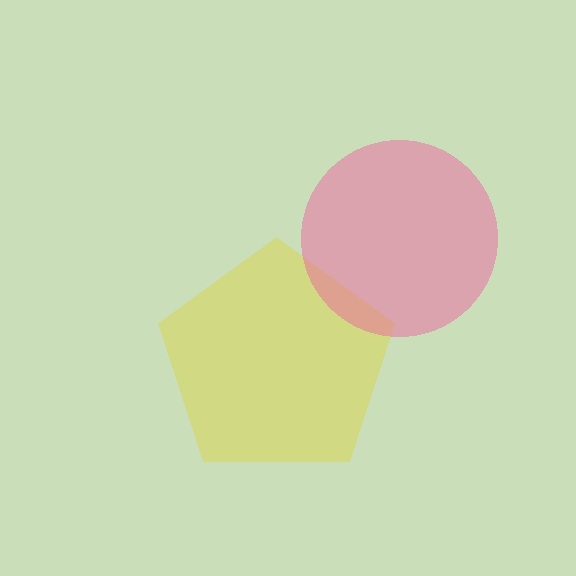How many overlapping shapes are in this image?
There are 2 overlapping shapes in the image.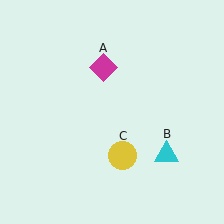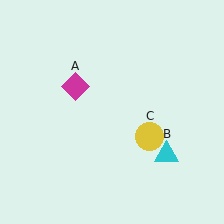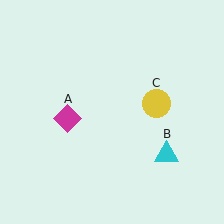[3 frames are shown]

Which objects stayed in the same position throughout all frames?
Cyan triangle (object B) remained stationary.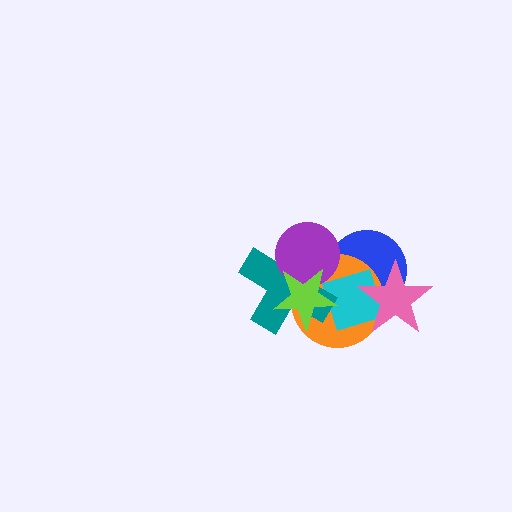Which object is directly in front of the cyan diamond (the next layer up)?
The teal cross is directly in front of the cyan diamond.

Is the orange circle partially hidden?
Yes, it is partially covered by another shape.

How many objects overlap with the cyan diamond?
5 objects overlap with the cyan diamond.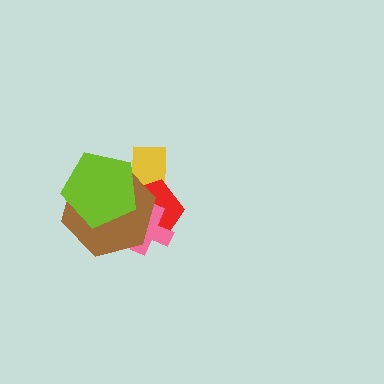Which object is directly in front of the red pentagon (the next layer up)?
The pink cross is directly in front of the red pentagon.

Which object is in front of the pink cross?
The brown hexagon is in front of the pink cross.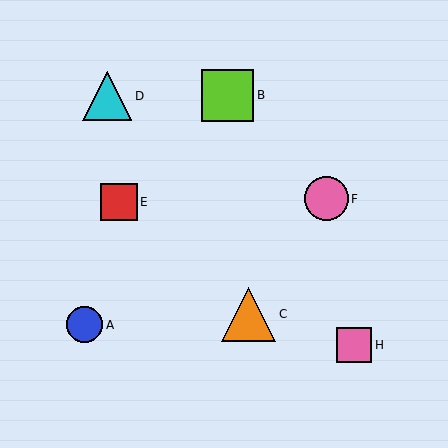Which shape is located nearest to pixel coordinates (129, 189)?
The red square (labeled E) at (119, 202) is nearest to that location.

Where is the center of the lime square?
The center of the lime square is at (228, 95).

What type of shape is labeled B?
Shape B is a lime square.